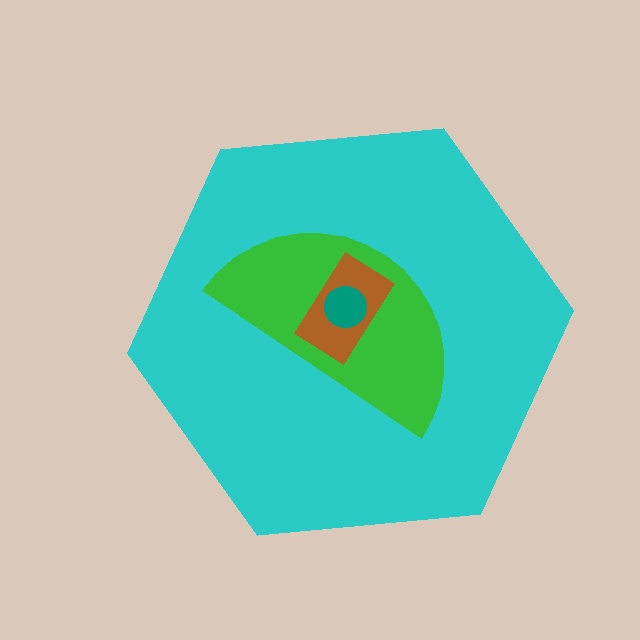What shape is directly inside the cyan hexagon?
The green semicircle.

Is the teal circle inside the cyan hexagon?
Yes.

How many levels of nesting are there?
4.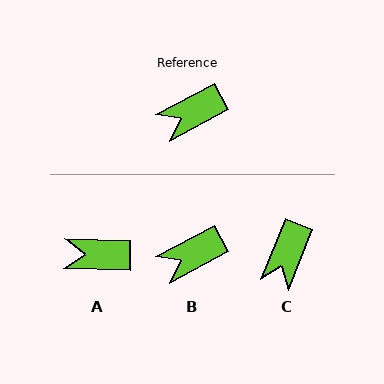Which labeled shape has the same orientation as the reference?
B.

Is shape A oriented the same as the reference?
No, it is off by about 29 degrees.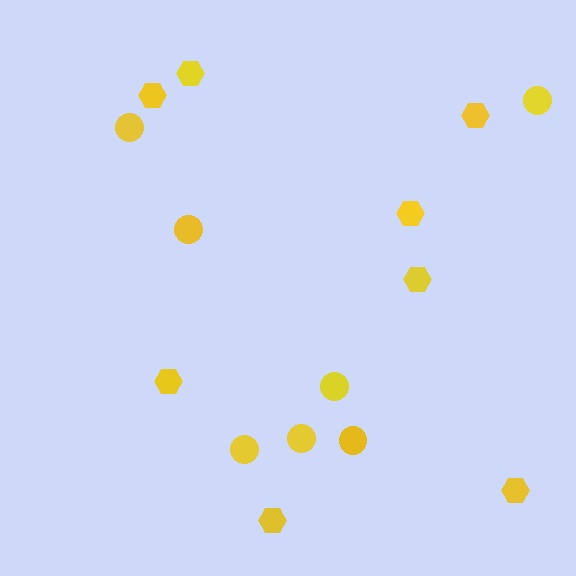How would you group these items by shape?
There are 2 groups: one group of circles (7) and one group of hexagons (8).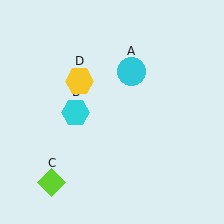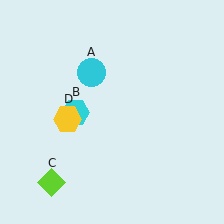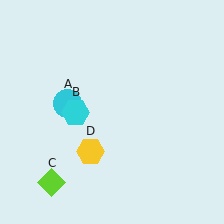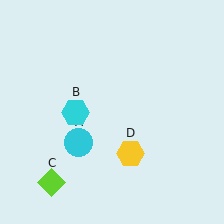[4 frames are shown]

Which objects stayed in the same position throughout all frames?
Cyan hexagon (object B) and lime diamond (object C) remained stationary.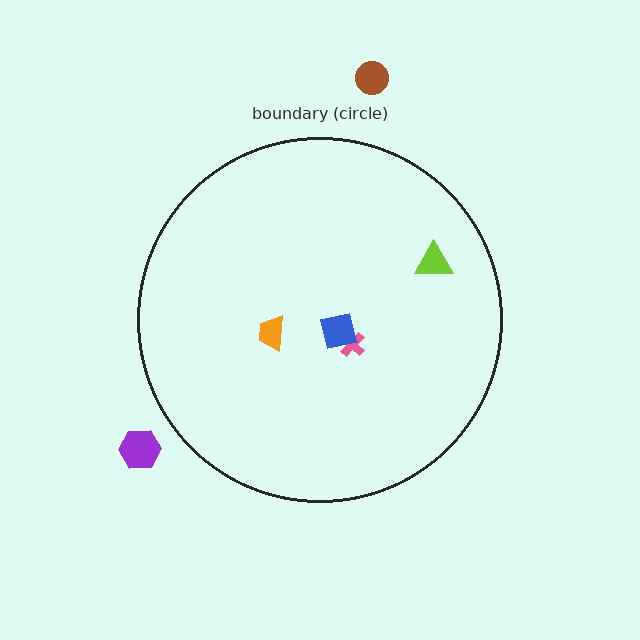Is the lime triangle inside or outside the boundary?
Inside.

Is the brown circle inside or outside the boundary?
Outside.